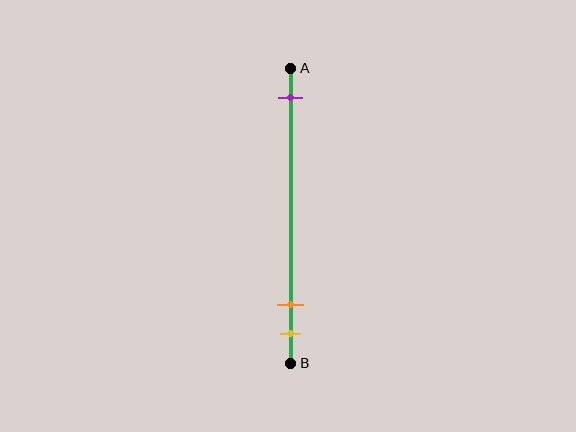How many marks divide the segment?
There are 3 marks dividing the segment.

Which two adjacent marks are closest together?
The orange and yellow marks are the closest adjacent pair.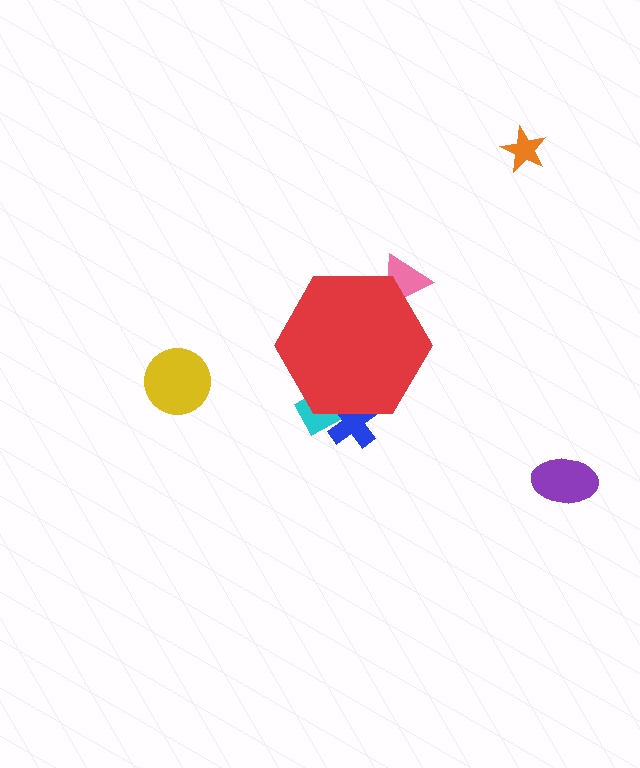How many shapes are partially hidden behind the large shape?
3 shapes are partially hidden.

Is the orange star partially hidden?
No, the orange star is fully visible.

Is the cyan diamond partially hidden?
Yes, the cyan diamond is partially hidden behind the red hexagon.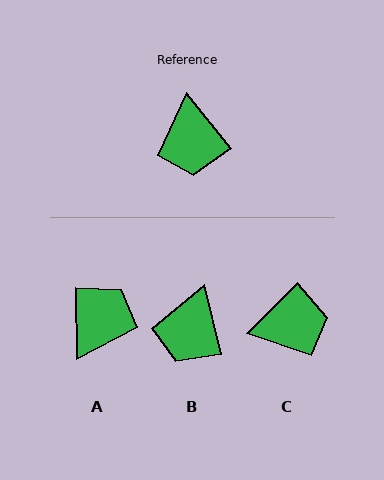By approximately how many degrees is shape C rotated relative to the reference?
Approximately 96 degrees counter-clockwise.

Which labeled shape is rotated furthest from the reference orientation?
A, about 142 degrees away.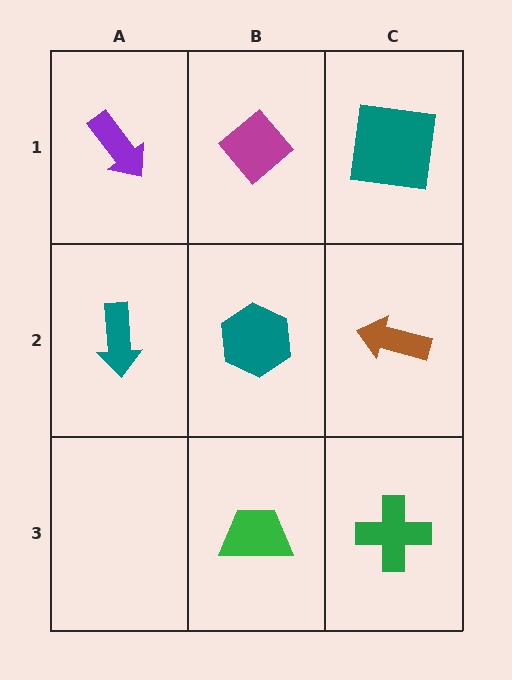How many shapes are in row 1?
3 shapes.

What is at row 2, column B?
A teal hexagon.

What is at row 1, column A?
A purple arrow.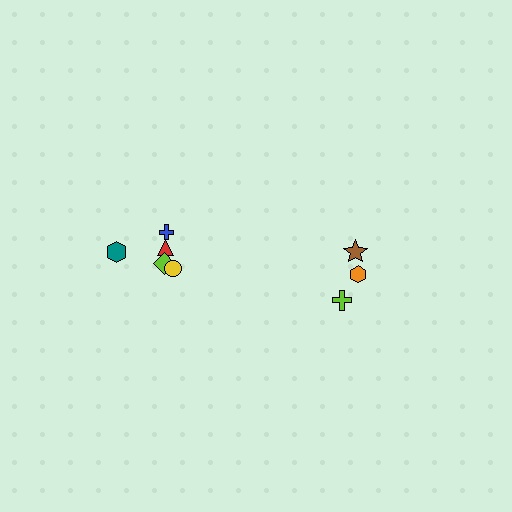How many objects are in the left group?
There are 5 objects.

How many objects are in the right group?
There are 3 objects.